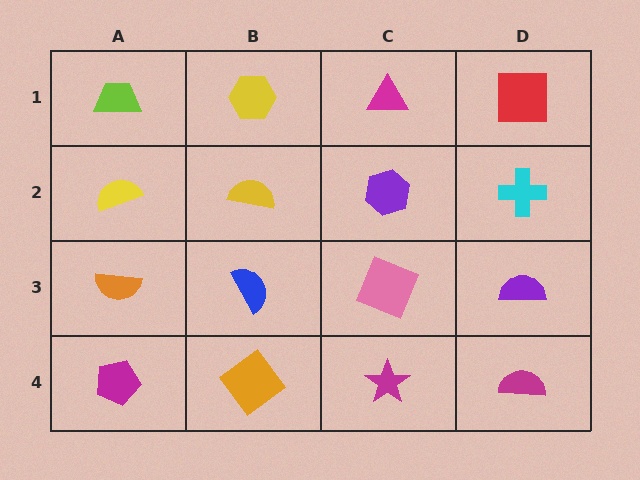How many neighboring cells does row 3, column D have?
3.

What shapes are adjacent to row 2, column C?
A magenta triangle (row 1, column C), a pink square (row 3, column C), a yellow semicircle (row 2, column B), a cyan cross (row 2, column D).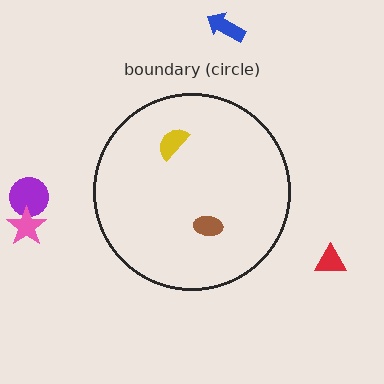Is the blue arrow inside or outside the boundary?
Outside.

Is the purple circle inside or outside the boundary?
Outside.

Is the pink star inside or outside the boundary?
Outside.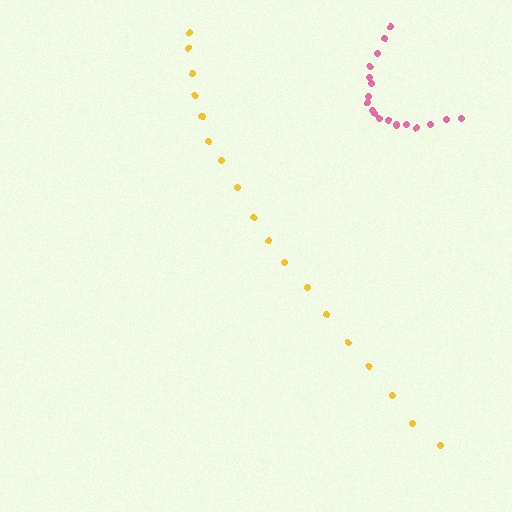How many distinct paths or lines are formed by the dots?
There are 2 distinct paths.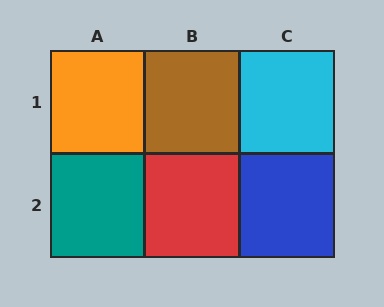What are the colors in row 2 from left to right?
Teal, red, blue.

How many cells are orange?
1 cell is orange.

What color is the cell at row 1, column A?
Orange.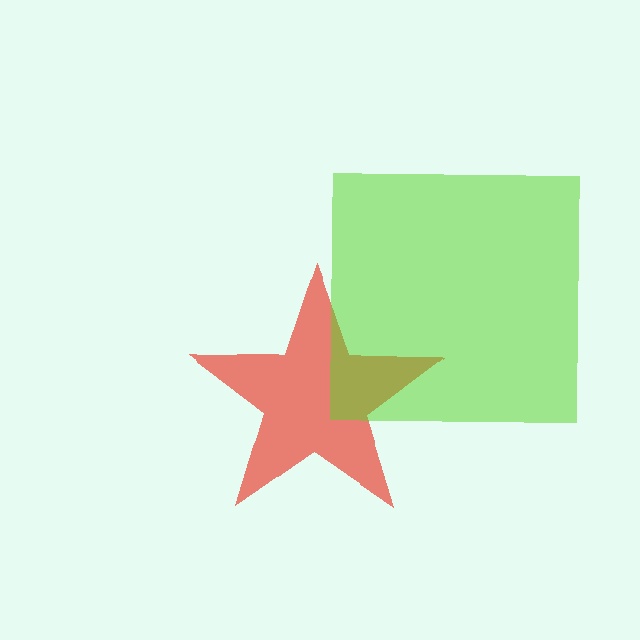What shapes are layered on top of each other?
The layered shapes are: a red star, a lime square.